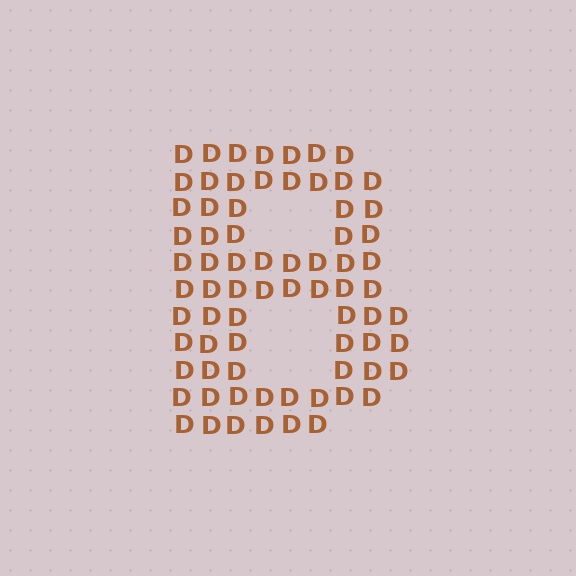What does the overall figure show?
The overall figure shows the letter B.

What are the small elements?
The small elements are letter D's.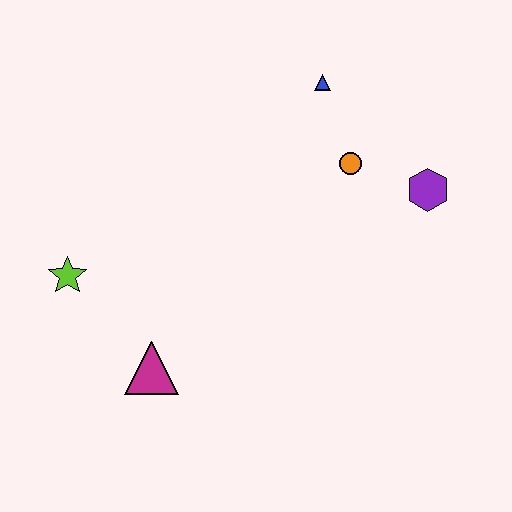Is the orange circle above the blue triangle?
No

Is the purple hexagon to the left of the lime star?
No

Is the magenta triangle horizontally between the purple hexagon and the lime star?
Yes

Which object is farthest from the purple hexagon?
The lime star is farthest from the purple hexagon.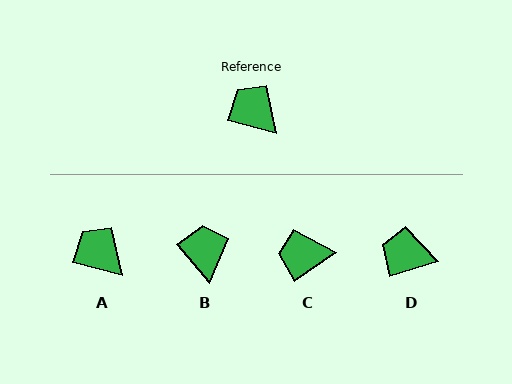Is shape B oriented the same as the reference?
No, it is off by about 36 degrees.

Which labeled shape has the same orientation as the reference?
A.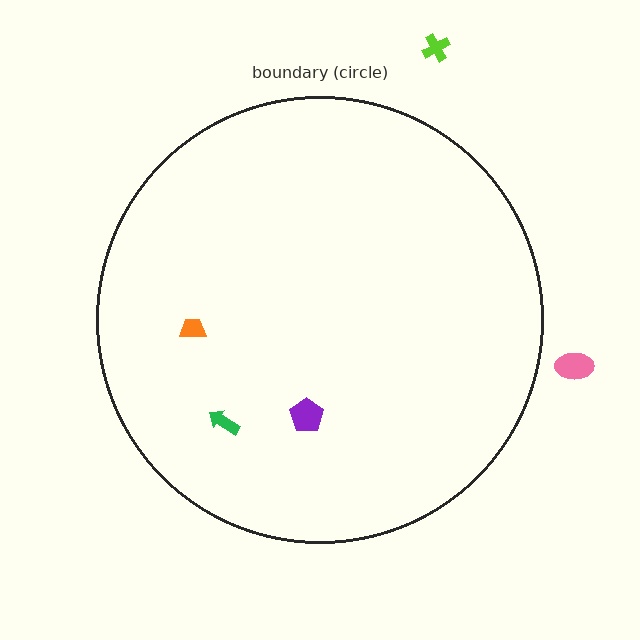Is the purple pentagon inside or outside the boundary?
Inside.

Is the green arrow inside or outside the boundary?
Inside.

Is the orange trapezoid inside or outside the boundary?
Inside.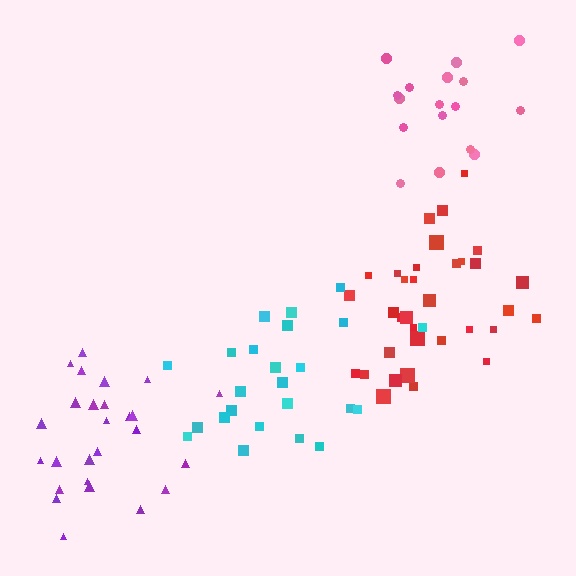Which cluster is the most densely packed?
Red.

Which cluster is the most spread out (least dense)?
Cyan.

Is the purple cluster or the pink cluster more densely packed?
Purple.